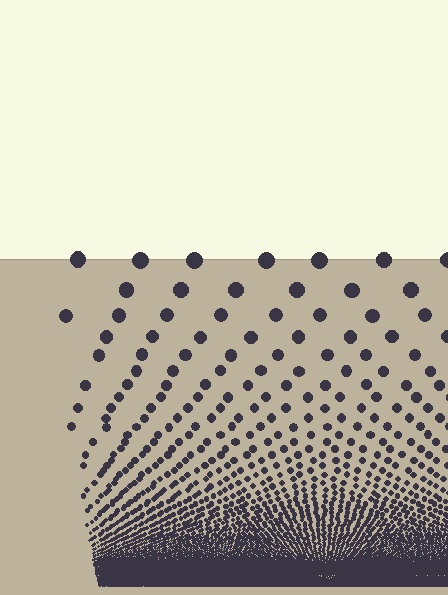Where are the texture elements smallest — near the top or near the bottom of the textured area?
Near the bottom.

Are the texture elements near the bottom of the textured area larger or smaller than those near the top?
Smaller. The gradient is inverted — elements near the bottom are smaller and denser.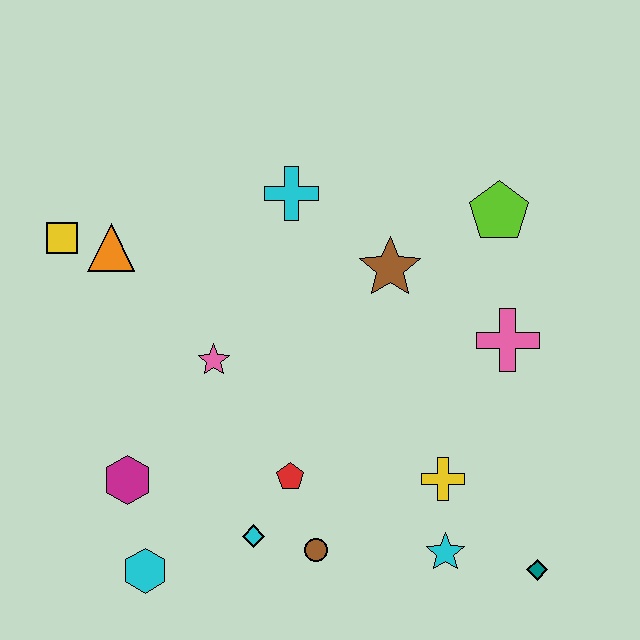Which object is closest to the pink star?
The red pentagon is closest to the pink star.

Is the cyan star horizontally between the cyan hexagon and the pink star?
No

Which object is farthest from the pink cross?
The yellow square is farthest from the pink cross.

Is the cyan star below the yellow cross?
Yes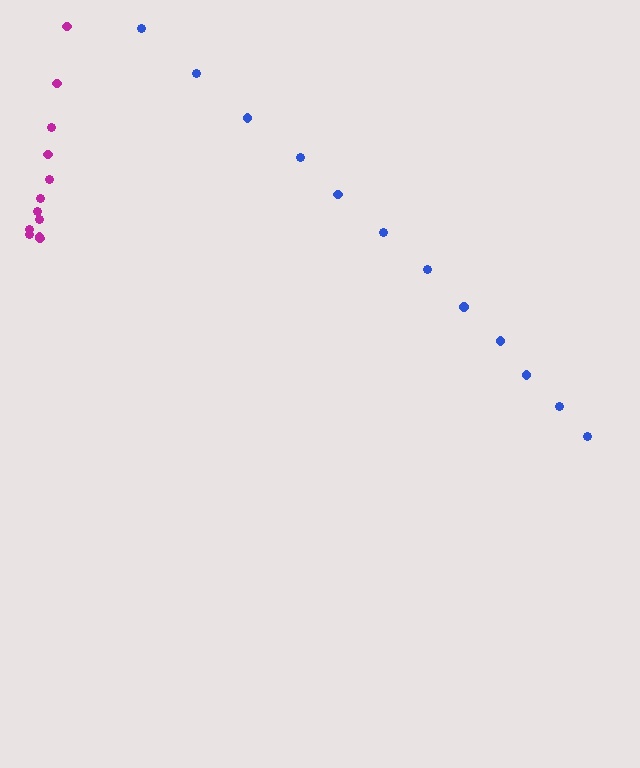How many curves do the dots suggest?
There are 2 distinct paths.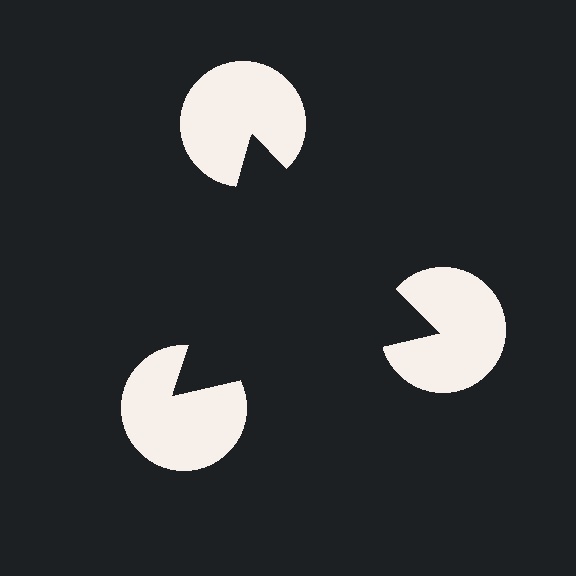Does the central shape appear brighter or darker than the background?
It typically appears slightly darker than the background, even though no actual brightness change is drawn.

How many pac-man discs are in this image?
There are 3 — one at each vertex of the illusory triangle.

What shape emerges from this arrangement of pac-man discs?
An illusory triangle — its edges are inferred from the aligned wedge cuts in the pac-man discs, not physically drawn.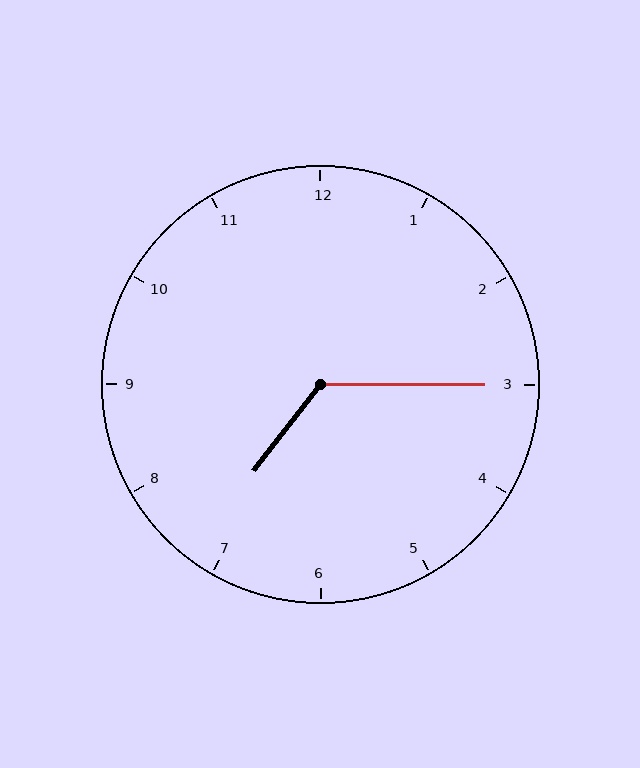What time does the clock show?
7:15.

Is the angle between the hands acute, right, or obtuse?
It is obtuse.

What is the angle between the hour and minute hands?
Approximately 128 degrees.